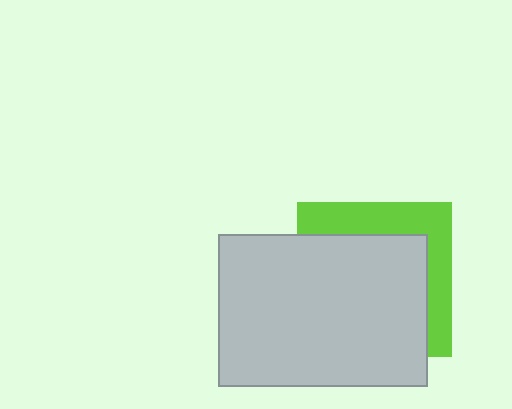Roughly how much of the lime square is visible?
A small part of it is visible (roughly 33%).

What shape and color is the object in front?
The object in front is a light gray rectangle.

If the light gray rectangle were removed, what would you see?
You would see the complete lime square.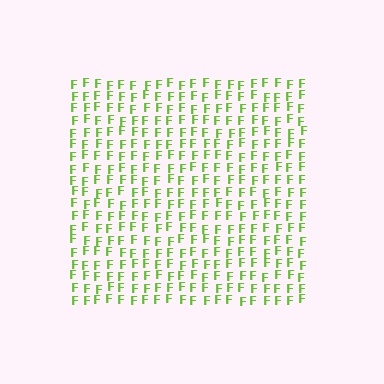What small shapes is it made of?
It is made of small letter F's.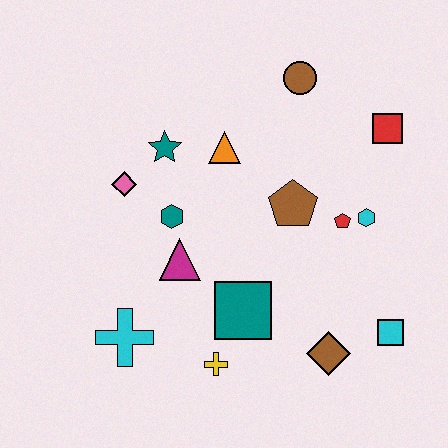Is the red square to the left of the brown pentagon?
No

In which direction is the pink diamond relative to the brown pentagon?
The pink diamond is to the left of the brown pentagon.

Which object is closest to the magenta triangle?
The teal hexagon is closest to the magenta triangle.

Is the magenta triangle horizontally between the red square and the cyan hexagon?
No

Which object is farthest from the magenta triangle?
The red square is farthest from the magenta triangle.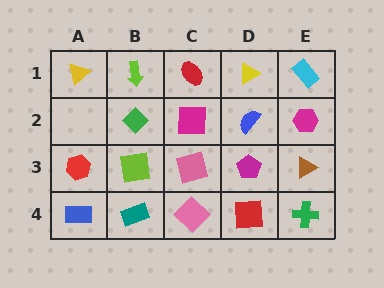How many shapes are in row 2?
4 shapes.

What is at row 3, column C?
A pink square.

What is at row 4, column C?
A pink diamond.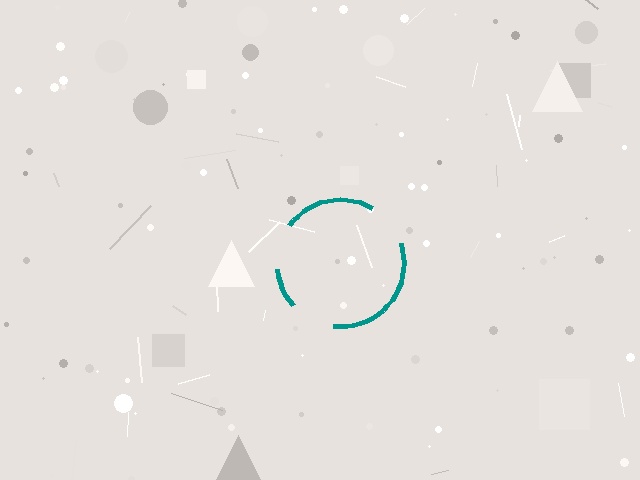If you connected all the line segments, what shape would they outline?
They would outline a circle.